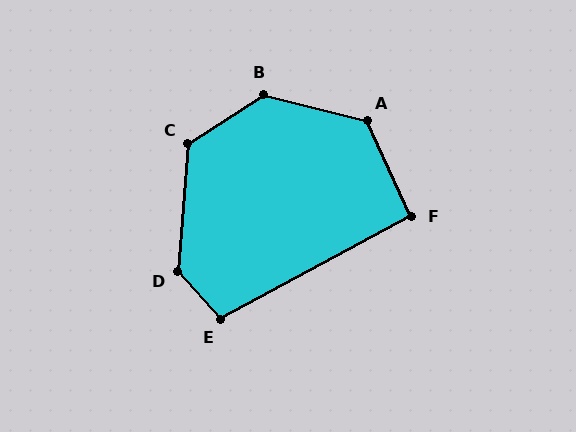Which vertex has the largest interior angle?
D, at approximately 134 degrees.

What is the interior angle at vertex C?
Approximately 127 degrees (obtuse).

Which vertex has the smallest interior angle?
F, at approximately 93 degrees.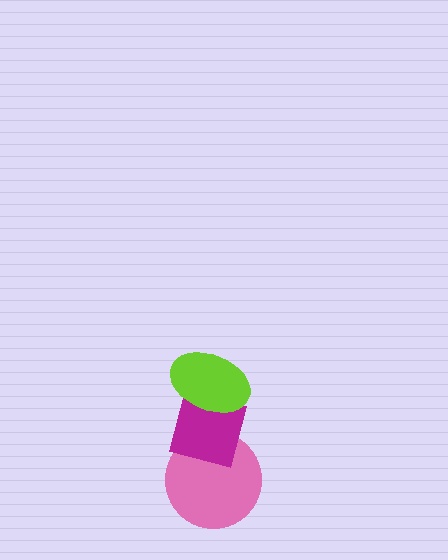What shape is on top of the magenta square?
The lime ellipse is on top of the magenta square.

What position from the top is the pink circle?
The pink circle is 3rd from the top.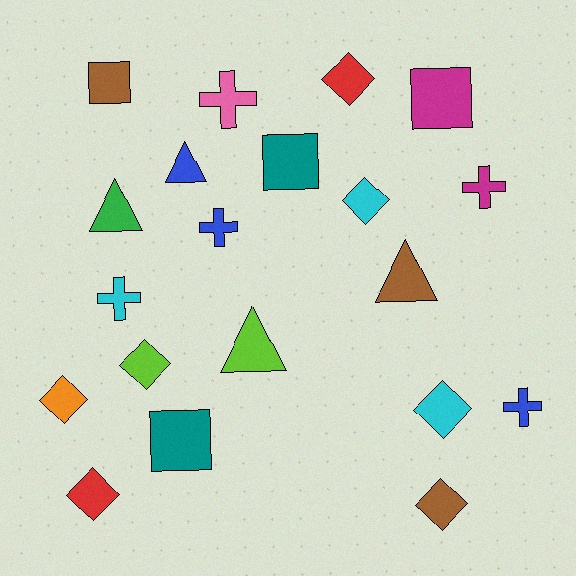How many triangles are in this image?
There are 4 triangles.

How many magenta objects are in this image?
There are 2 magenta objects.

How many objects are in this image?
There are 20 objects.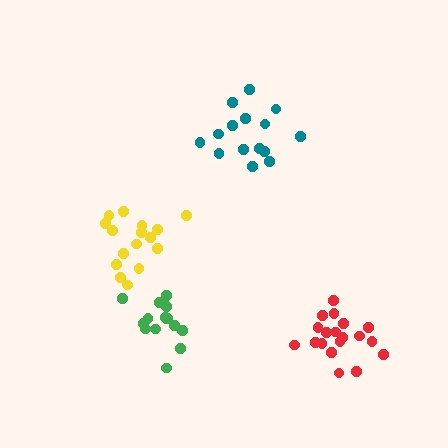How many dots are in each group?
Group 1: 15 dots, Group 2: 16 dots, Group 3: 15 dots, Group 4: 19 dots (65 total).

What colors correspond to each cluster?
The clusters are colored: teal, yellow, green, red.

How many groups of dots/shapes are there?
There are 4 groups.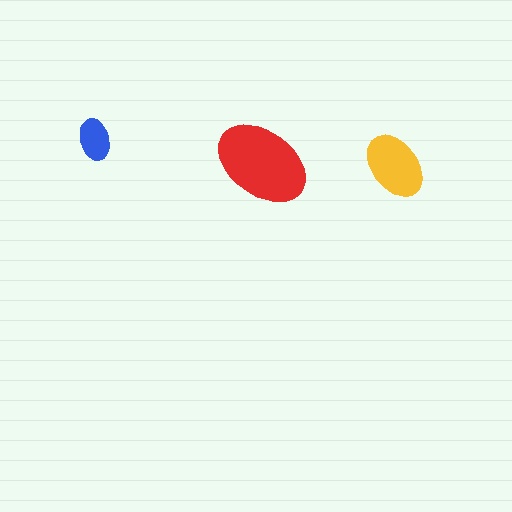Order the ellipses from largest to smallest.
the red one, the yellow one, the blue one.